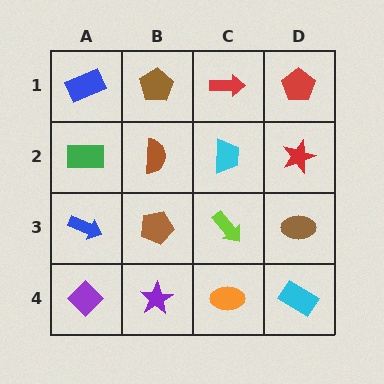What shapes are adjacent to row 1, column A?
A green rectangle (row 2, column A), a brown pentagon (row 1, column B).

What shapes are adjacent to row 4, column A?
A blue arrow (row 3, column A), a purple star (row 4, column B).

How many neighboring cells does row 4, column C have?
3.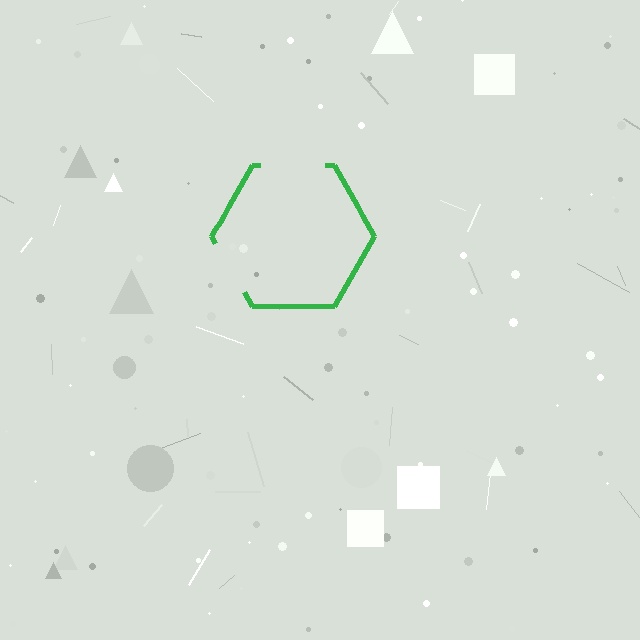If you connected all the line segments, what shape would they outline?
They would outline a hexagon.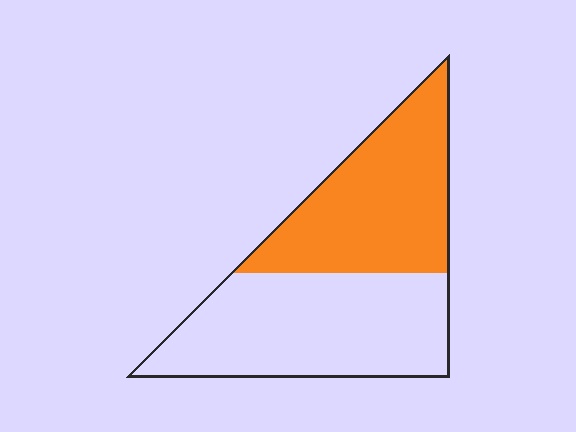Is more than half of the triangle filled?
No.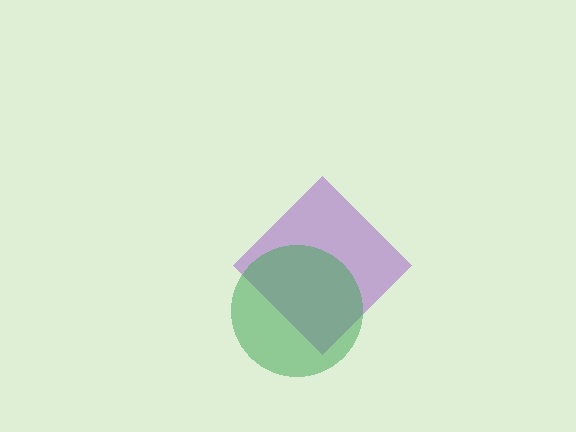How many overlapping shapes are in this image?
There are 2 overlapping shapes in the image.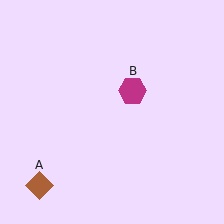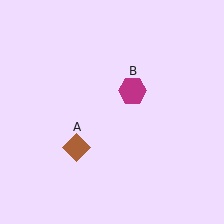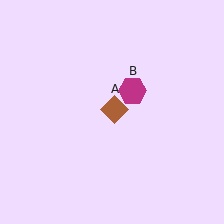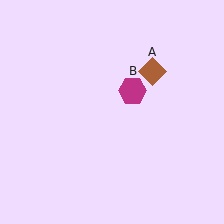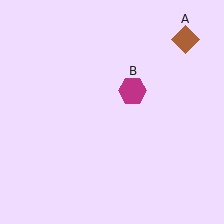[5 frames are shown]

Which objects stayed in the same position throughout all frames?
Magenta hexagon (object B) remained stationary.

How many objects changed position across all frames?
1 object changed position: brown diamond (object A).